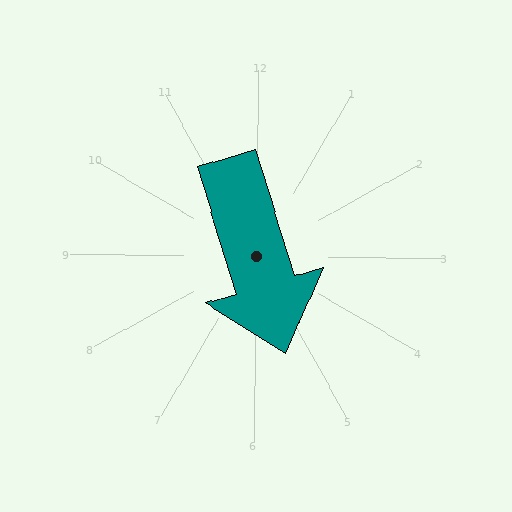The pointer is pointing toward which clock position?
Roughly 5 o'clock.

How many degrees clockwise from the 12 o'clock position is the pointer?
Approximately 162 degrees.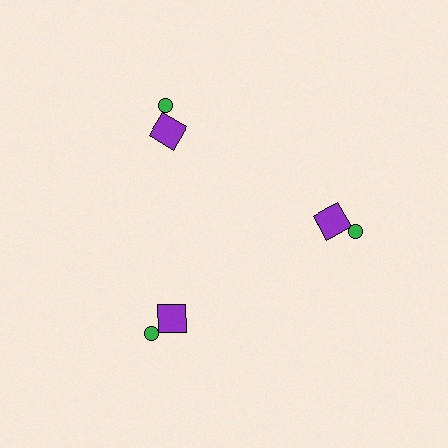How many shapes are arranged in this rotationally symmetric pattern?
There are 6 shapes, arranged in 3 groups of 2.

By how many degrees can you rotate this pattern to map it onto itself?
The pattern maps onto itself every 120 degrees of rotation.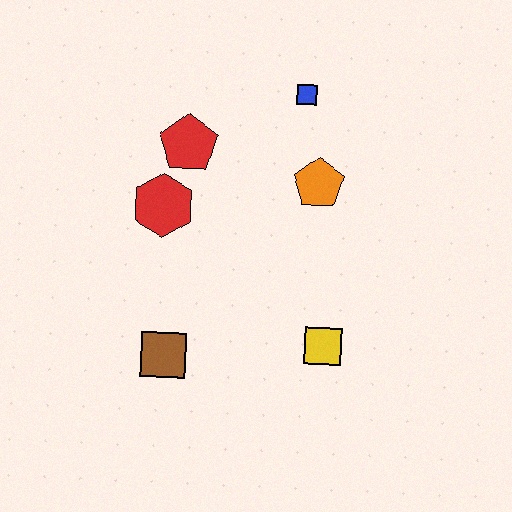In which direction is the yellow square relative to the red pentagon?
The yellow square is below the red pentagon.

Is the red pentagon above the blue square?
No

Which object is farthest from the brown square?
The blue square is farthest from the brown square.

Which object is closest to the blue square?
The orange pentagon is closest to the blue square.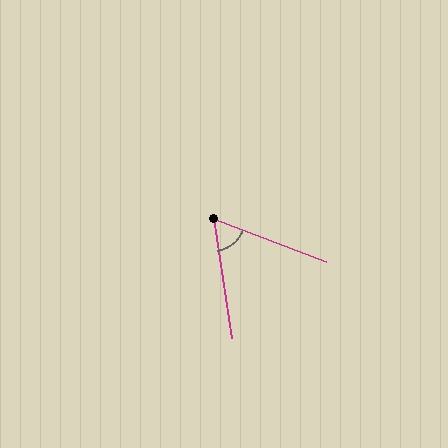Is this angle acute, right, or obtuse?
It is acute.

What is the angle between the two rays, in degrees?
Approximately 60 degrees.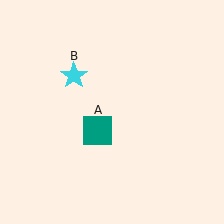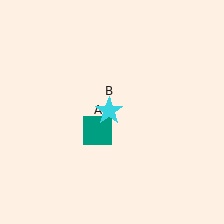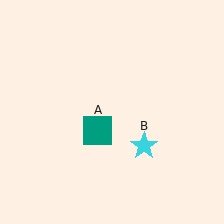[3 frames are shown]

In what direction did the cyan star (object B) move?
The cyan star (object B) moved down and to the right.